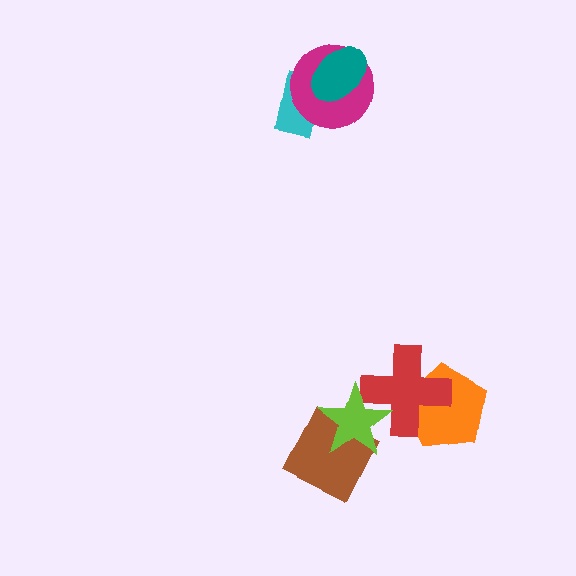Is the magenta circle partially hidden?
Yes, it is partially covered by another shape.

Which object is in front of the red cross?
The lime star is in front of the red cross.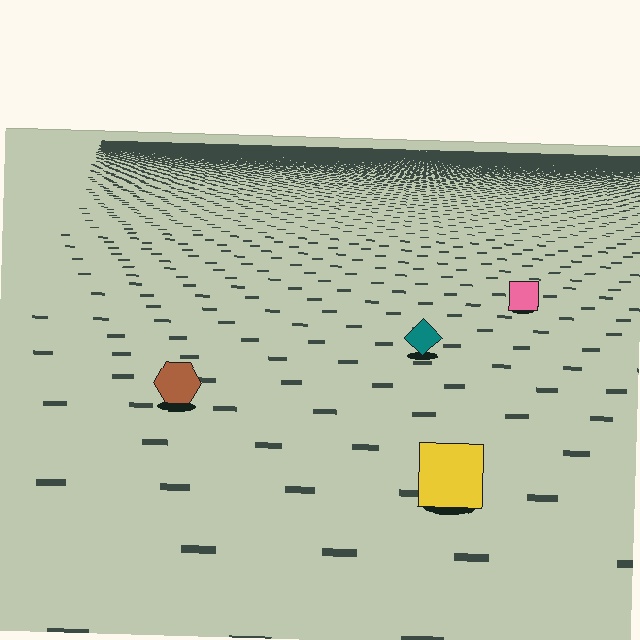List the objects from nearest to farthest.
From nearest to farthest: the yellow square, the brown hexagon, the teal diamond, the pink square.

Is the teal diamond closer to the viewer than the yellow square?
No. The yellow square is closer — you can tell from the texture gradient: the ground texture is coarser near it.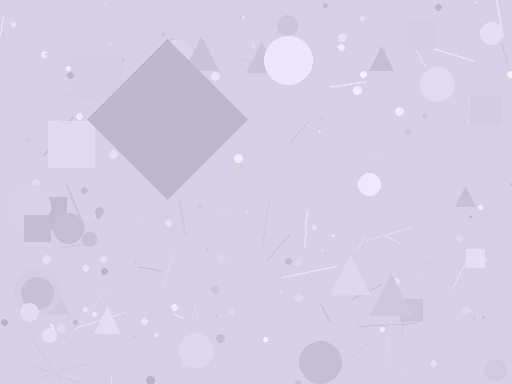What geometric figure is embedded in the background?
A diamond is embedded in the background.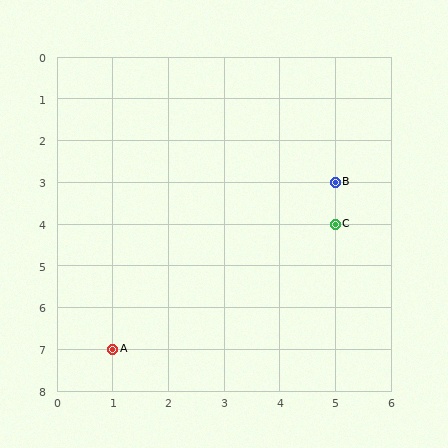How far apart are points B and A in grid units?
Points B and A are 4 columns and 4 rows apart (about 5.7 grid units diagonally).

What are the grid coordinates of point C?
Point C is at grid coordinates (5, 4).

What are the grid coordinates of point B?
Point B is at grid coordinates (5, 3).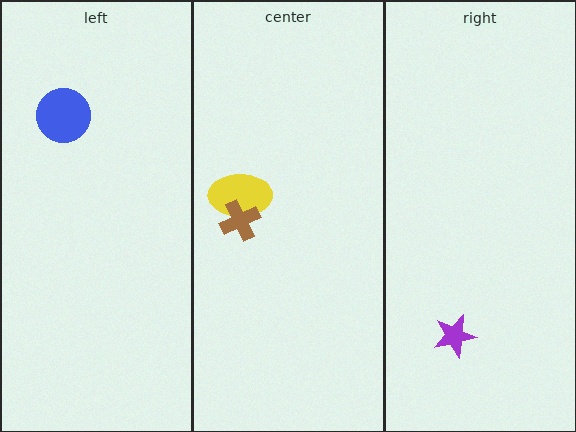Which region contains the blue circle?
The left region.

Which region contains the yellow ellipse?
The center region.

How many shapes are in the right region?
1.